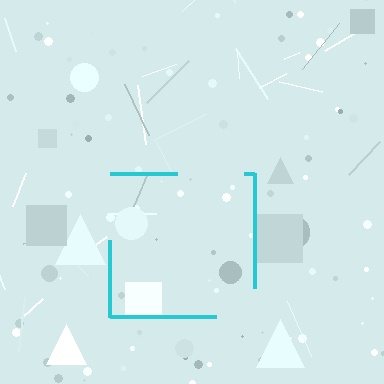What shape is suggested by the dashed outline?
The dashed outline suggests a square.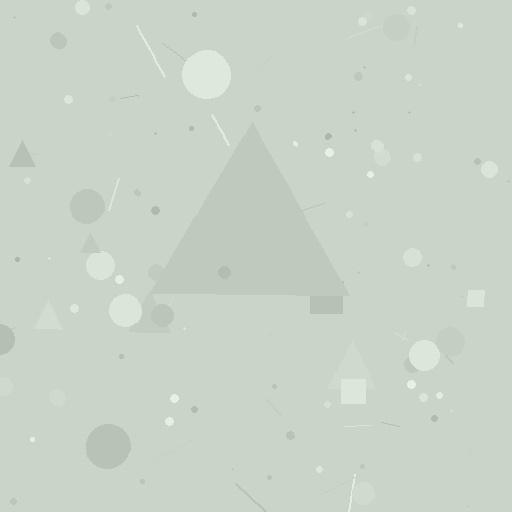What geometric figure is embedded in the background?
A triangle is embedded in the background.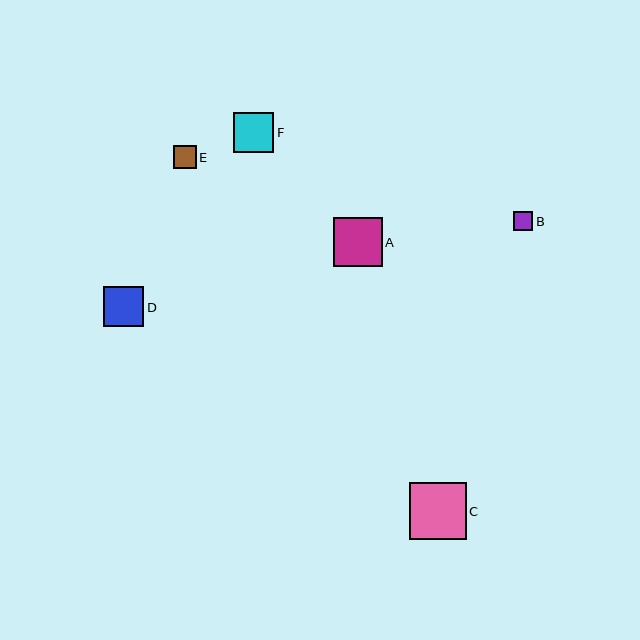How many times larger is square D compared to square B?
Square D is approximately 2.1 times the size of square B.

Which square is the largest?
Square C is the largest with a size of approximately 57 pixels.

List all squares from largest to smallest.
From largest to smallest: C, A, F, D, E, B.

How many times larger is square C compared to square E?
Square C is approximately 2.5 times the size of square E.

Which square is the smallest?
Square B is the smallest with a size of approximately 19 pixels.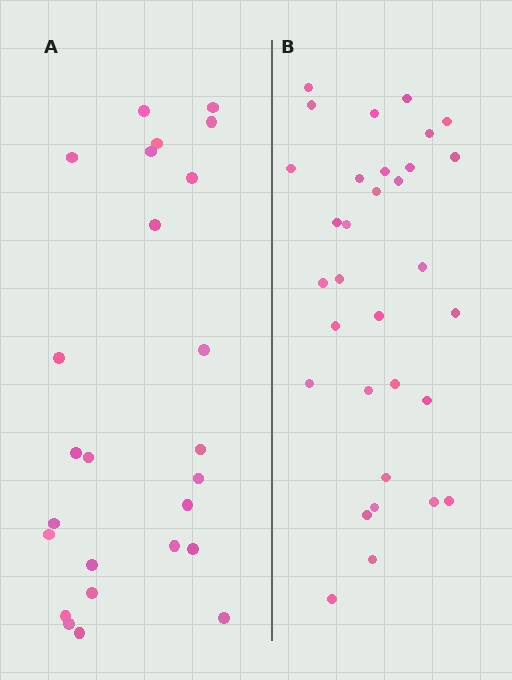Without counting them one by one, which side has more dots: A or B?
Region B (the right region) has more dots.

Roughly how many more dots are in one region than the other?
Region B has roughly 8 or so more dots than region A.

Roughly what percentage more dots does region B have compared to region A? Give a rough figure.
About 30% more.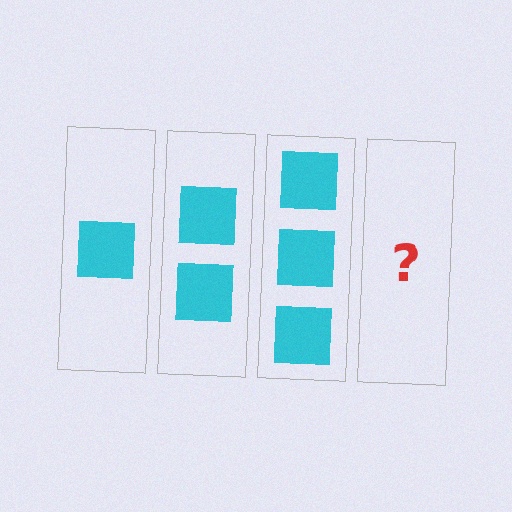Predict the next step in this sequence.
The next step is 4 squares.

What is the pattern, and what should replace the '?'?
The pattern is that each step adds one more square. The '?' should be 4 squares.